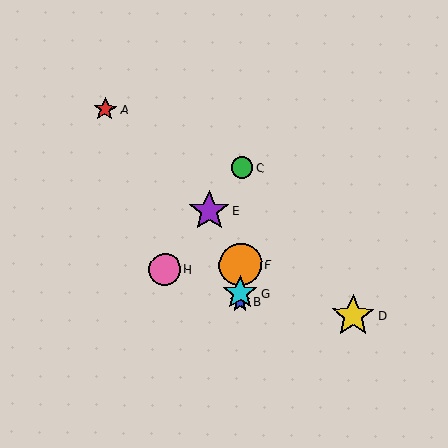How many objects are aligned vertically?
4 objects (B, C, F, G) are aligned vertically.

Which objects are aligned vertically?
Objects B, C, F, G are aligned vertically.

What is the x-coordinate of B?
Object B is at x≈240.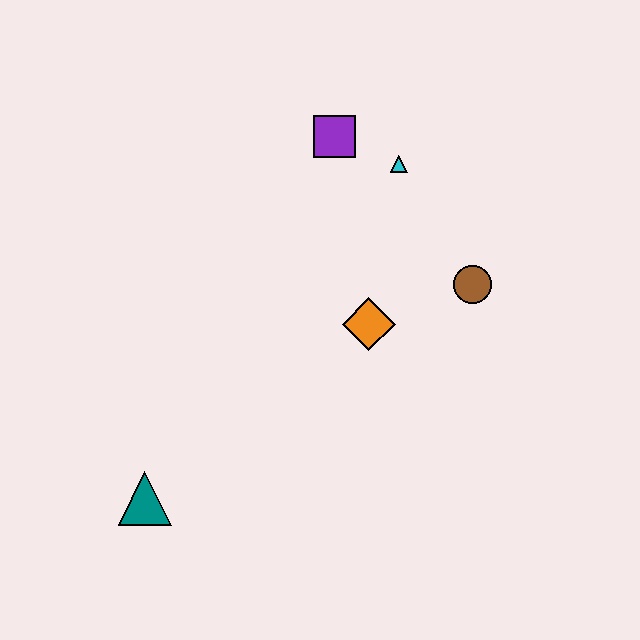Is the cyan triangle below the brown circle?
No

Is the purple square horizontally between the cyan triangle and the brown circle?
No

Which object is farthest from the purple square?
The teal triangle is farthest from the purple square.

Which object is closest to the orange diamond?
The brown circle is closest to the orange diamond.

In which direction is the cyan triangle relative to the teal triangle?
The cyan triangle is above the teal triangle.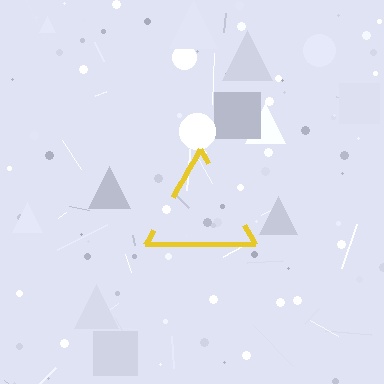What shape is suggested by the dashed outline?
The dashed outline suggests a triangle.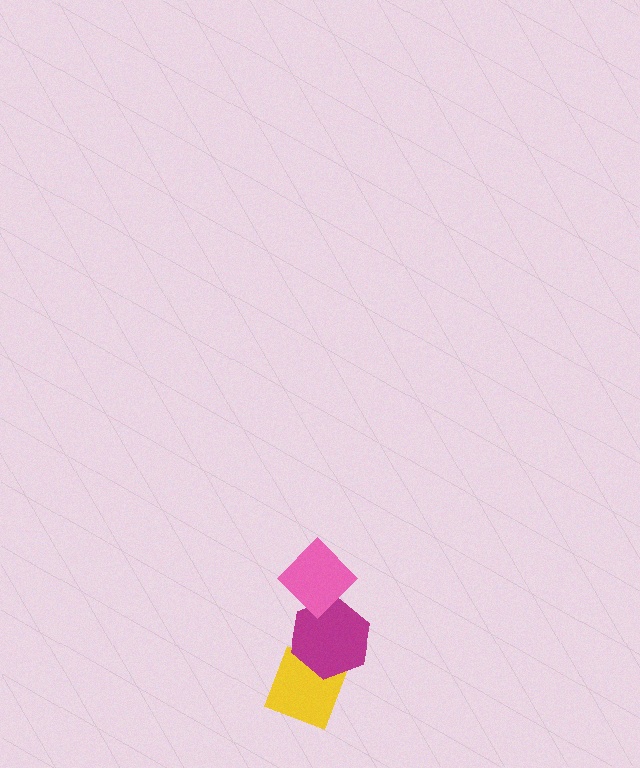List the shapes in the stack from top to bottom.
From top to bottom: the pink diamond, the magenta hexagon, the yellow diamond.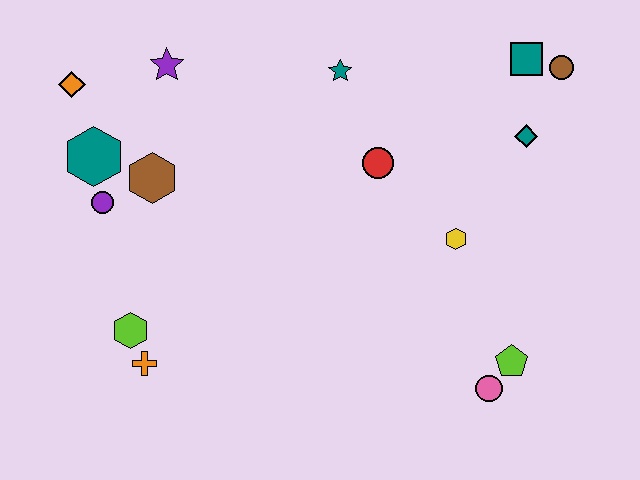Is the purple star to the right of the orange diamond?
Yes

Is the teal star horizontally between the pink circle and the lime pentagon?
No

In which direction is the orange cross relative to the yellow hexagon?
The orange cross is to the left of the yellow hexagon.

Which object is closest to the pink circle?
The lime pentagon is closest to the pink circle.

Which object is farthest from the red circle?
The orange diamond is farthest from the red circle.